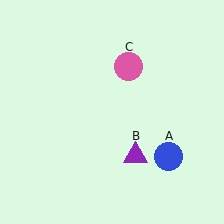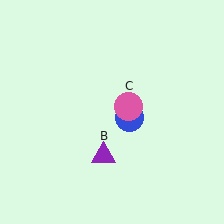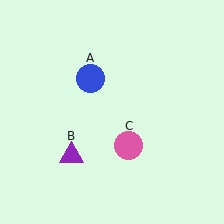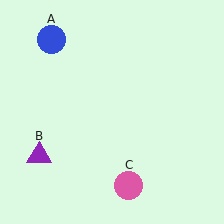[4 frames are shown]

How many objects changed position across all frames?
3 objects changed position: blue circle (object A), purple triangle (object B), pink circle (object C).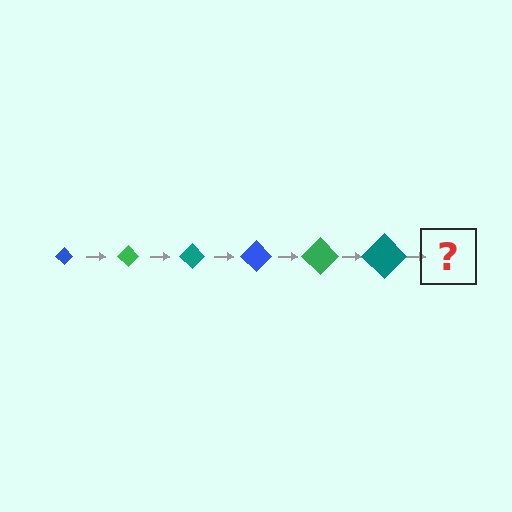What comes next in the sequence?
The next element should be a blue diamond, larger than the previous one.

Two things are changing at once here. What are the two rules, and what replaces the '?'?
The two rules are that the diamond grows larger each step and the color cycles through blue, green, and teal. The '?' should be a blue diamond, larger than the previous one.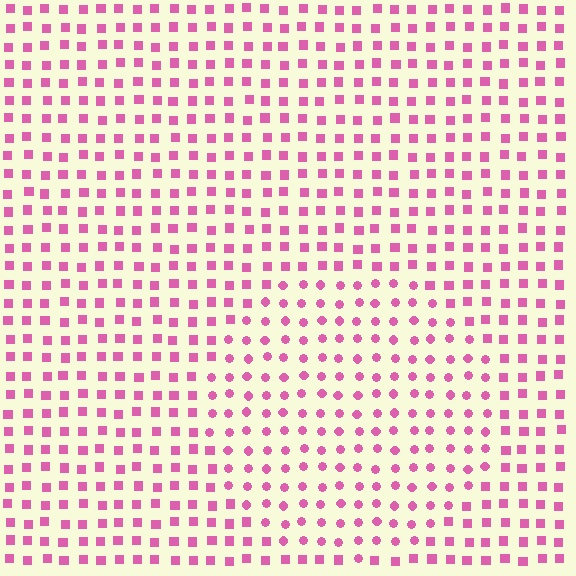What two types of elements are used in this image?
The image uses circles inside the circle region and squares outside it.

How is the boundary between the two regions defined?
The boundary is defined by a change in element shape: circles inside vs. squares outside. All elements share the same color and spacing.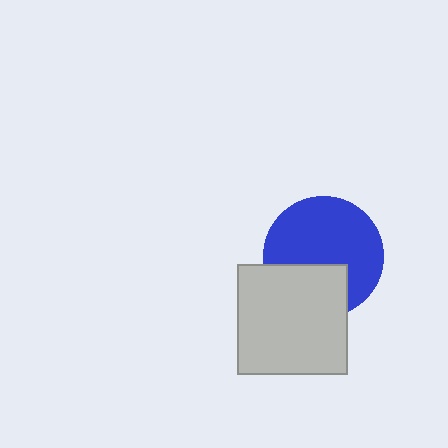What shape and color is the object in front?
The object in front is a light gray square.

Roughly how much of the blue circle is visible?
Most of it is visible (roughly 68%).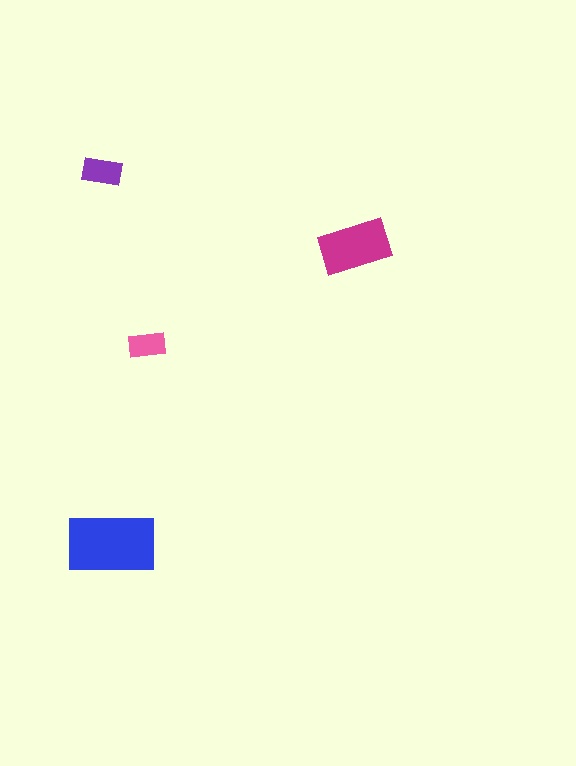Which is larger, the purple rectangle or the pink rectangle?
The purple one.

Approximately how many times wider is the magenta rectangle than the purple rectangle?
About 2 times wider.